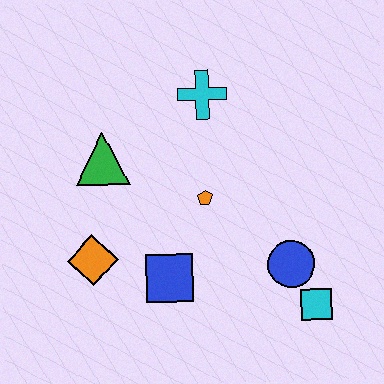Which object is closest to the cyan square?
The blue circle is closest to the cyan square.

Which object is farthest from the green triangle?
The cyan square is farthest from the green triangle.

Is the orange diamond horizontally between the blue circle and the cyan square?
No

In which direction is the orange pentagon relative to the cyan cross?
The orange pentagon is below the cyan cross.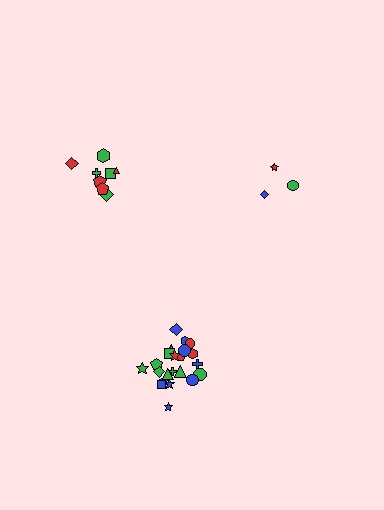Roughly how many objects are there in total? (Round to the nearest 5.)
Roughly 35 objects in total.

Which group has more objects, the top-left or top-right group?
The top-left group.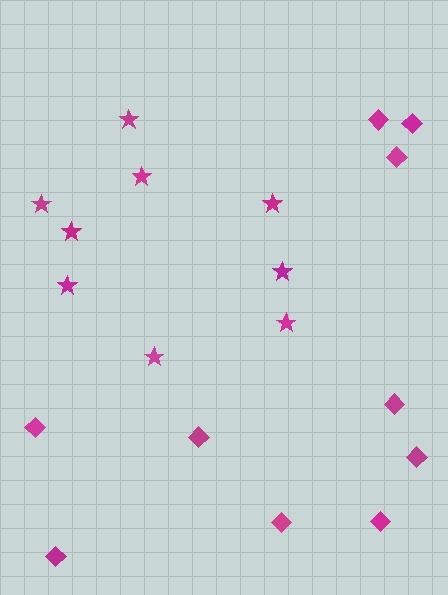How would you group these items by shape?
There are 2 groups: one group of diamonds (10) and one group of stars (9).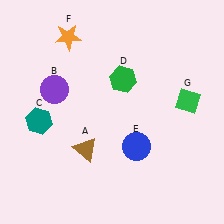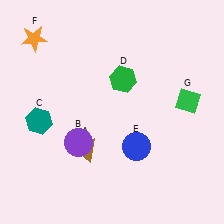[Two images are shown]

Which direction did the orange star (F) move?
The orange star (F) moved left.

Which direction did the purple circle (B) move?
The purple circle (B) moved down.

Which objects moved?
The objects that moved are: the purple circle (B), the orange star (F).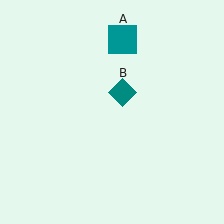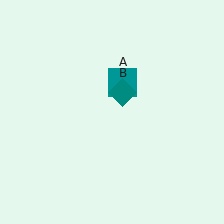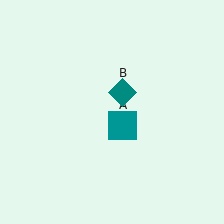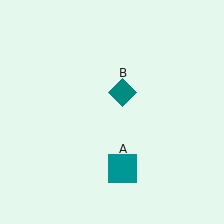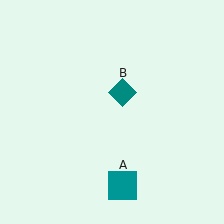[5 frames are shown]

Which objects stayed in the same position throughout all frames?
Teal diamond (object B) remained stationary.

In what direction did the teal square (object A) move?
The teal square (object A) moved down.